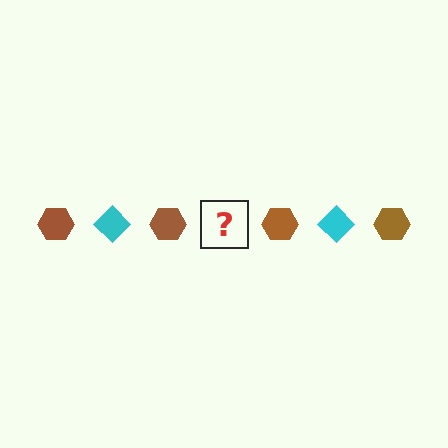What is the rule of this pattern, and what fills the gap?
The rule is that the pattern alternates between brown hexagon and cyan diamond. The gap should be filled with a cyan diamond.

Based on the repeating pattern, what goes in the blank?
The blank should be a cyan diamond.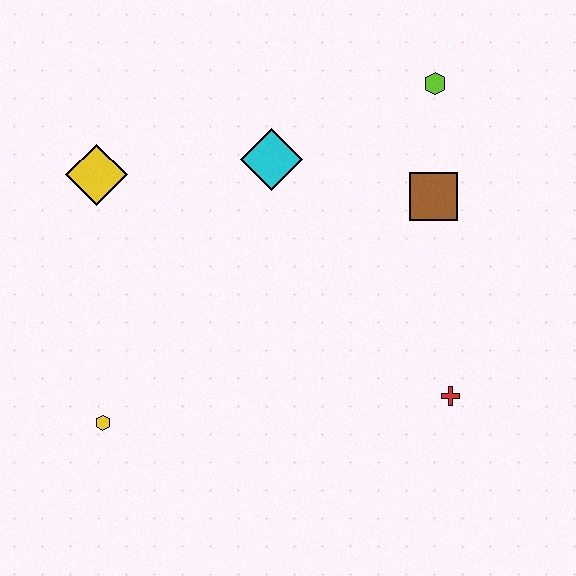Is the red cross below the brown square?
Yes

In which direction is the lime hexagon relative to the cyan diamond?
The lime hexagon is to the right of the cyan diamond.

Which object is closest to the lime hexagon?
The brown square is closest to the lime hexagon.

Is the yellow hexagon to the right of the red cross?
No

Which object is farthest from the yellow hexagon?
The lime hexagon is farthest from the yellow hexagon.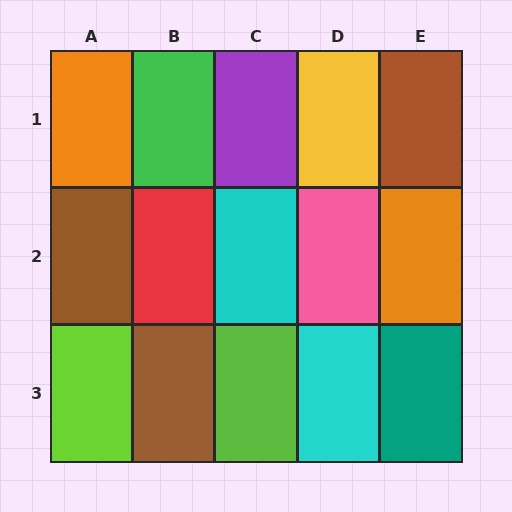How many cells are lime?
2 cells are lime.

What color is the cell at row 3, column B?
Brown.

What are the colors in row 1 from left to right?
Orange, green, purple, yellow, brown.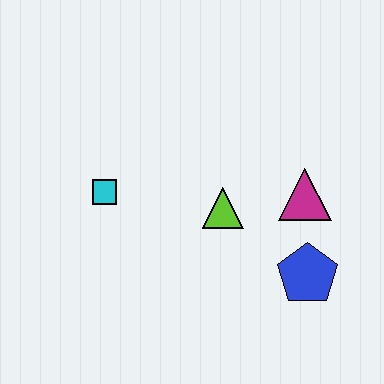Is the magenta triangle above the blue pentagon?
Yes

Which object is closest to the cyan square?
The lime triangle is closest to the cyan square.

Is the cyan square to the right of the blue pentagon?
No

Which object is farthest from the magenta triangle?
The cyan square is farthest from the magenta triangle.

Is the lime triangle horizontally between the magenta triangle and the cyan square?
Yes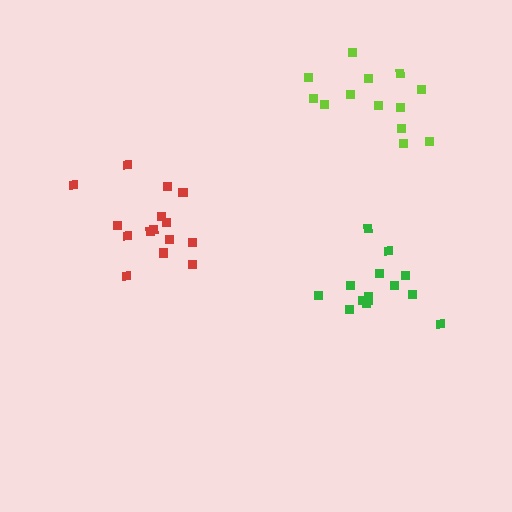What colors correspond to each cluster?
The clusters are colored: green, lime, red.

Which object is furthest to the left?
The red cluster is leftmost.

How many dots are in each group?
Group 1: 14 dots, Group 2: 13 dots, Group 3: 16 dots (43 total).